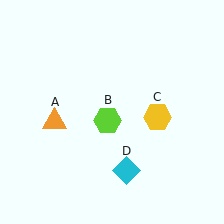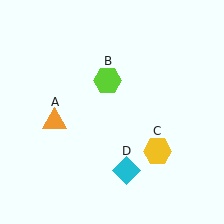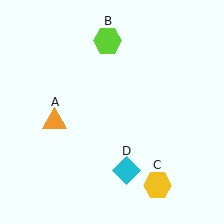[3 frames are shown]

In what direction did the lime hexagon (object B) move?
The lime hexagon (object B) moved up.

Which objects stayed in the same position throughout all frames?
Orange triangle (object A) and cyan diamond (object D) remained stationary.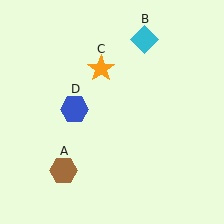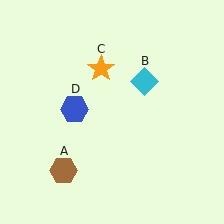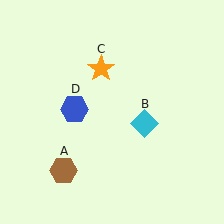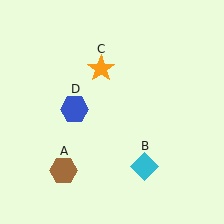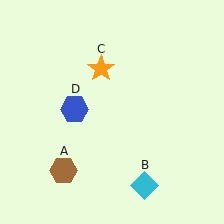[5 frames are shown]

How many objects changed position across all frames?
1 object changed position: cyan diamond (object B).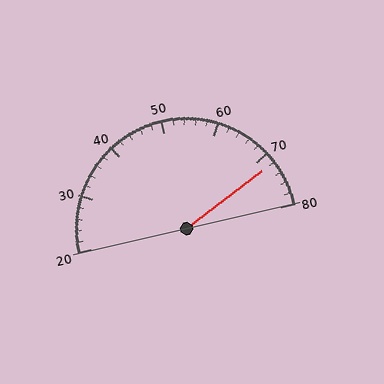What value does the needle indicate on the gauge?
The needle indicates approximately 72.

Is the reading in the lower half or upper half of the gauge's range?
The reading is in the upper half of the range (20 to 80).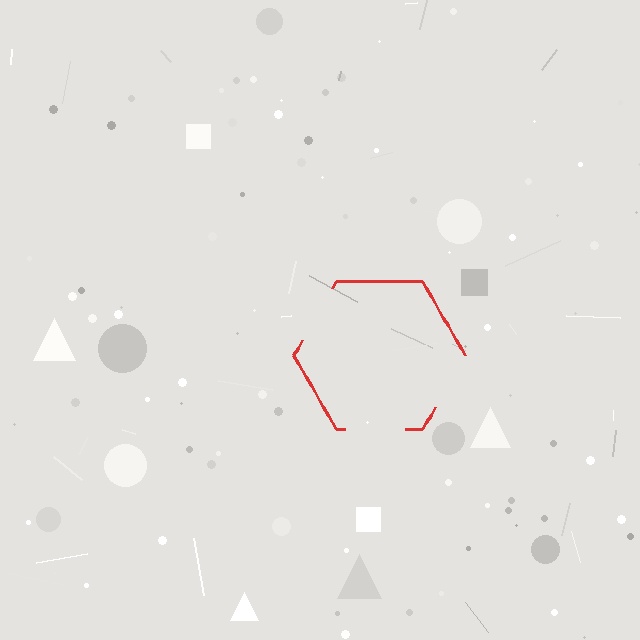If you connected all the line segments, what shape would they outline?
They would outline a hexagon.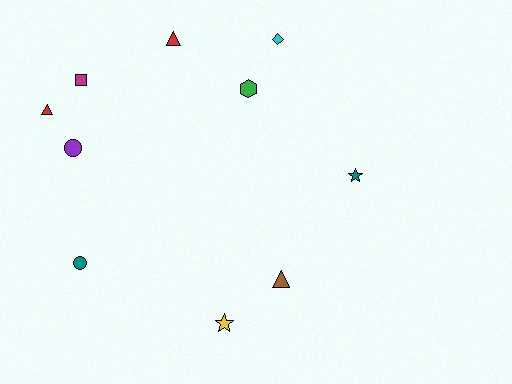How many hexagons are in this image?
There is 1 hexagon.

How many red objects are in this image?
There are 2 red objects.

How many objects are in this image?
There are 10 objects.